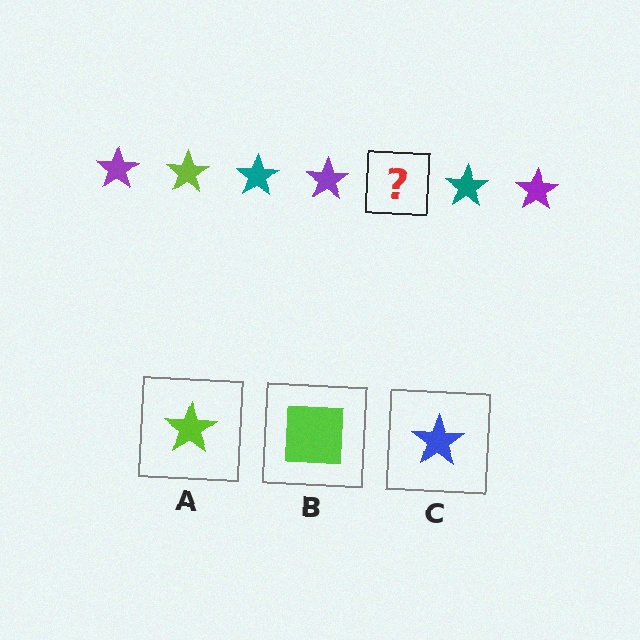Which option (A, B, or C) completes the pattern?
A.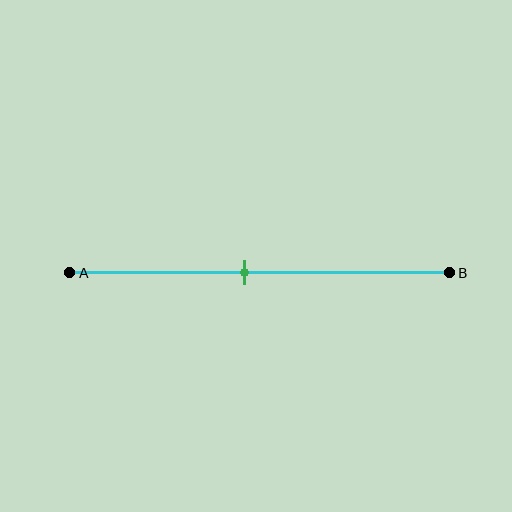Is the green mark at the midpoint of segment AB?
No, the mark is at about 45% from A, not at the 50% midpoint.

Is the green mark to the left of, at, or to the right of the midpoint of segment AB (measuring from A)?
The green mark is to the left of the midpoint of segment AB.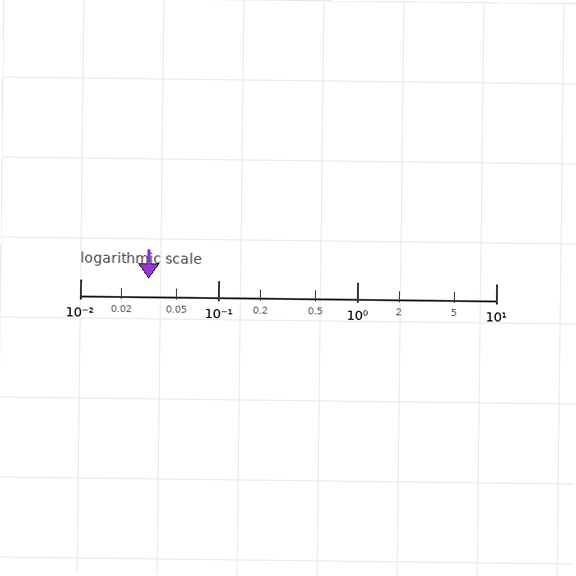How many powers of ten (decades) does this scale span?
The scale spans 3 decades, from 0.01 to 10.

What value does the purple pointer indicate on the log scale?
The pointer indicates approximately 0.031.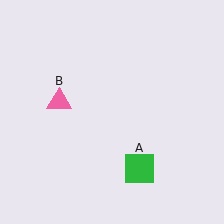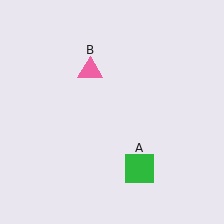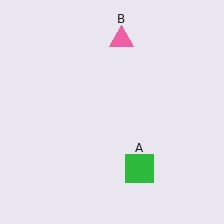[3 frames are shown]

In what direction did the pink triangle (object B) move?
The pink triangle (object B) moved up and to the right.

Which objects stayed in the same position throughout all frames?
Green square (object A) remained stationary.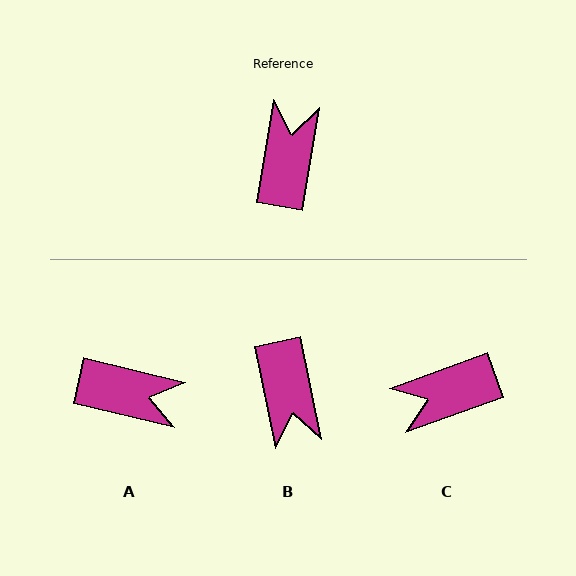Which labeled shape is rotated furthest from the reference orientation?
B, about 159 degrees away.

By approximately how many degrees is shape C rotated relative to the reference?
Approximately 119 degrees counter-clockwise.